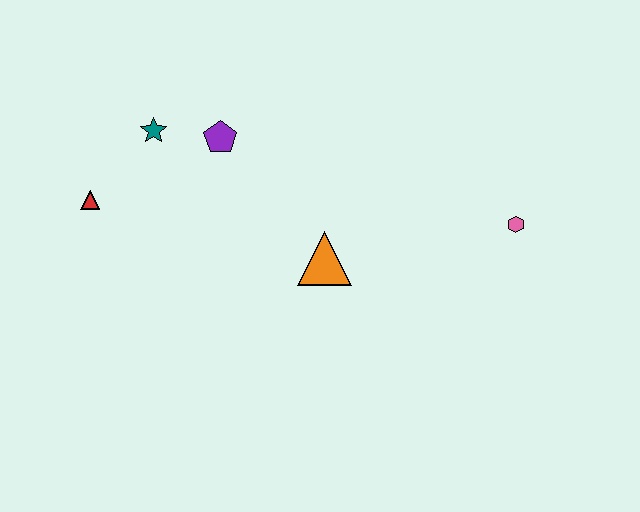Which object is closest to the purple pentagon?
The teal star is closest to the purple pentagon.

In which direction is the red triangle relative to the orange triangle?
The red triangle is to the left of the orange triangle.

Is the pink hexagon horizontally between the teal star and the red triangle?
No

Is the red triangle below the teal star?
Yes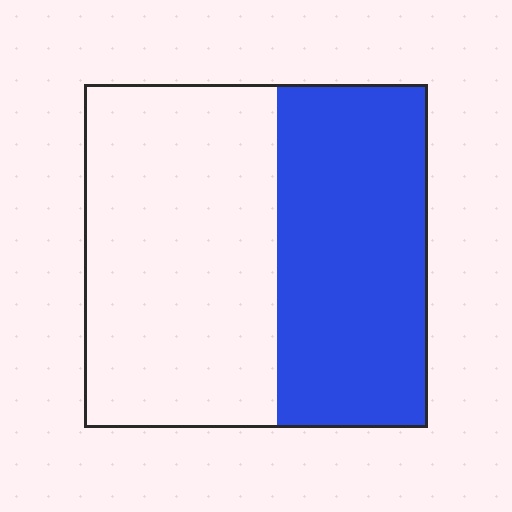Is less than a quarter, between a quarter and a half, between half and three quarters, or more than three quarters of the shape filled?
Between a quarter and a half.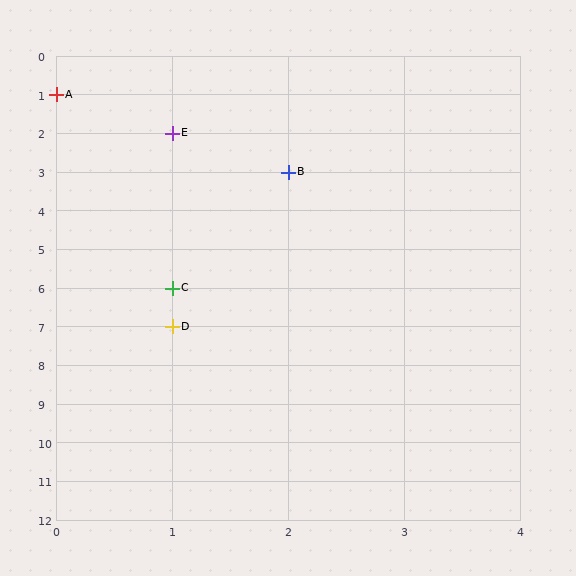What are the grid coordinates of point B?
Point B is at grid coordinates (2, 3).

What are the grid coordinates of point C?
Point C is at grid coordinates (1, 6).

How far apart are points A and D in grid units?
Points A and D are 1 column and 6 rows apart (about 6.1 grid units diagonally).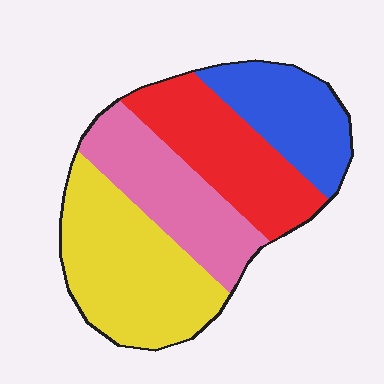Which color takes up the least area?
Blue, at roughly 20%.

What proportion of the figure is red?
Red takes up about one quarter (1/4) of the figure.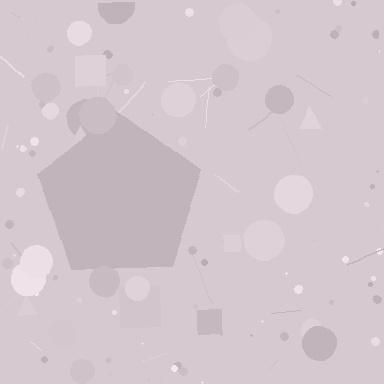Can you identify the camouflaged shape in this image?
The camouflaged shape is a pentagon.